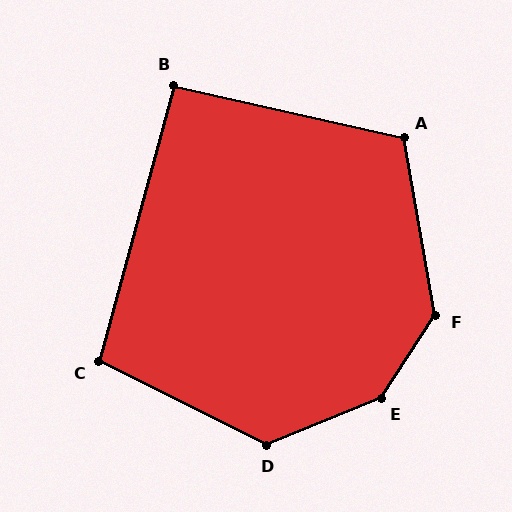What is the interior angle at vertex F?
Approximately 136 degrees (obtuse).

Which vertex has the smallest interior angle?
B, at approximately 92 degrees.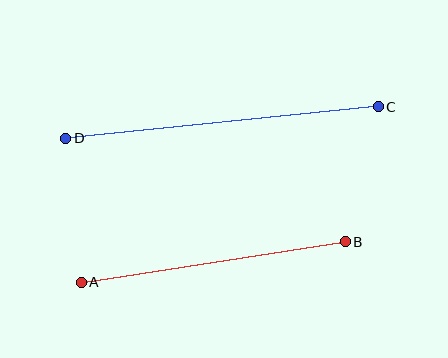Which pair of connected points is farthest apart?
Points C and D are farthest apart.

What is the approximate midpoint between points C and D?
The midpoint is at approximately (222, 122) pixels.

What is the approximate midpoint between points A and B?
The midpoint is at approximately (213, 262) pixels.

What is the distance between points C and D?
The distance is approximately 314 pixels.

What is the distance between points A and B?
The distance is approximately 267 pixels.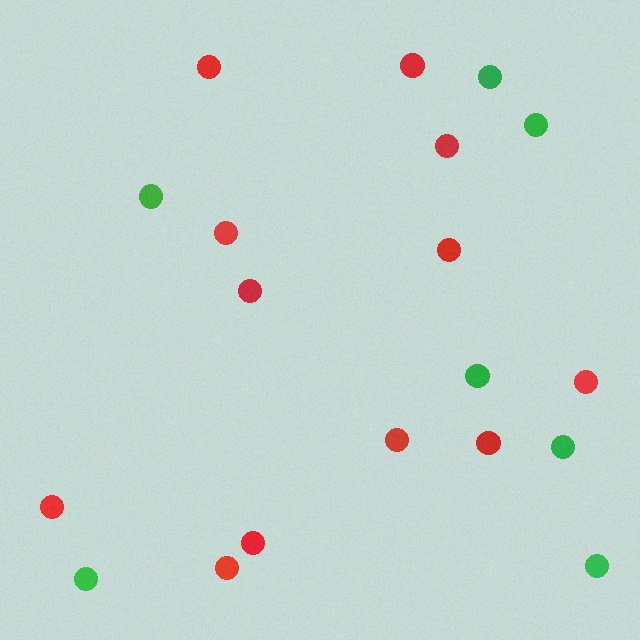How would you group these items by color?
There are 2 groups: one group of green circles (7) and one group of red circles (12).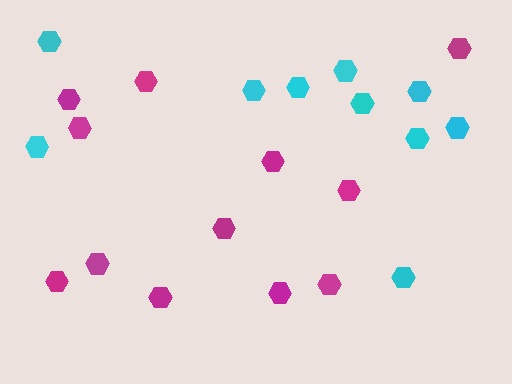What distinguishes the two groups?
There are 2 groups: one group of magenta hexagons (12) and one group of cyan hexagons (10).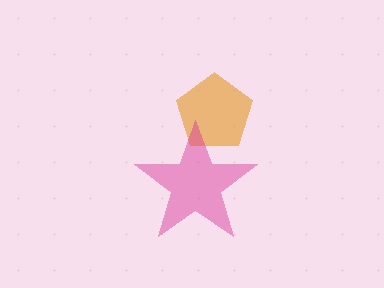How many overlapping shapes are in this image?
There are 2 overlapping shapes in the image.